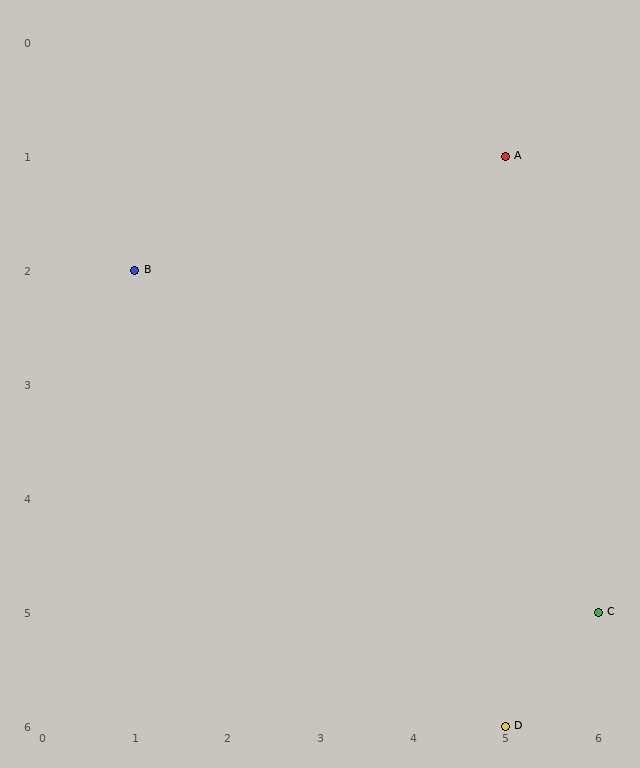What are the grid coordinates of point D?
Point D is at grid coordinates (5, 6).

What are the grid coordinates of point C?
Point C is at grid coordinates (6, 5).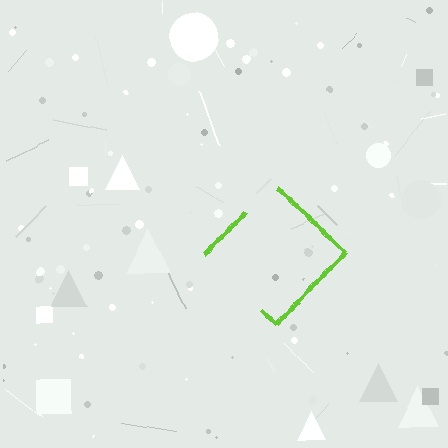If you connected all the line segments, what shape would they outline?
They would outline a diamond.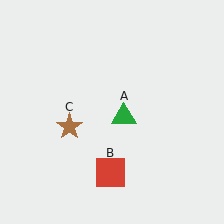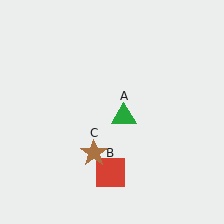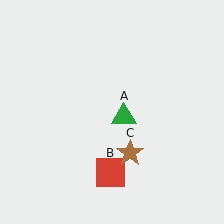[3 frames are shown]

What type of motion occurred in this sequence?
The brown star (object C) rotated counterclockwise around the center of the scene.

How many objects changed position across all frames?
1 object changed position: brown star (object C).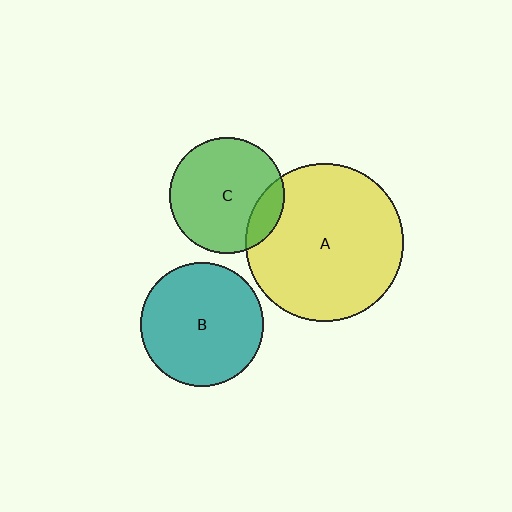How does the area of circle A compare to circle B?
Approximately 1.7 times.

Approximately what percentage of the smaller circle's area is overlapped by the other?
Approximately 15%.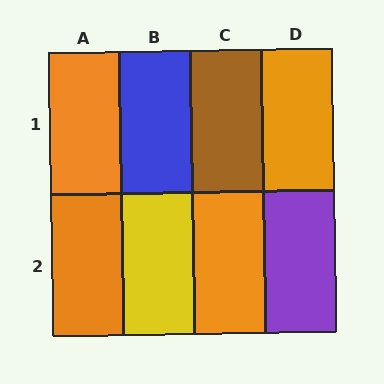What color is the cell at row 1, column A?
Orange.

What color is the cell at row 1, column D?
Orange.